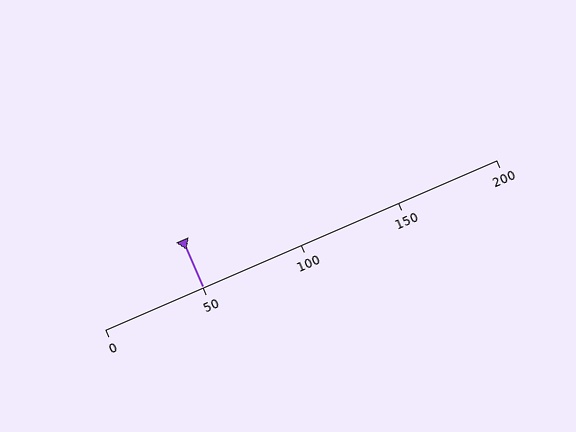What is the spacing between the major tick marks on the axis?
The major ticks are spaced 50 apart.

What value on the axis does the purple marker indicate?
The marker indicates approximately 50.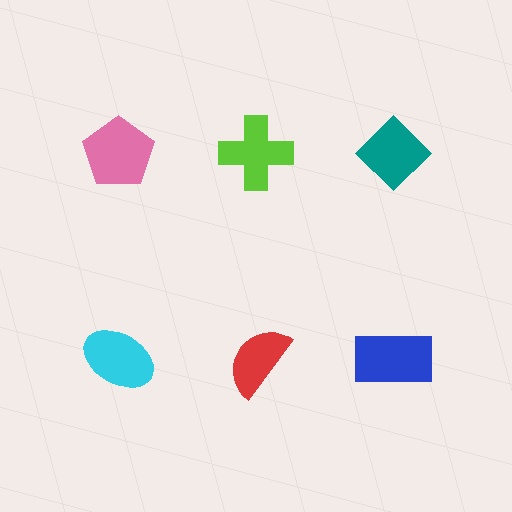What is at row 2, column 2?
A red semicircle.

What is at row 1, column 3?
A teal diamond.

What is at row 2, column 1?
A cyan ellipse.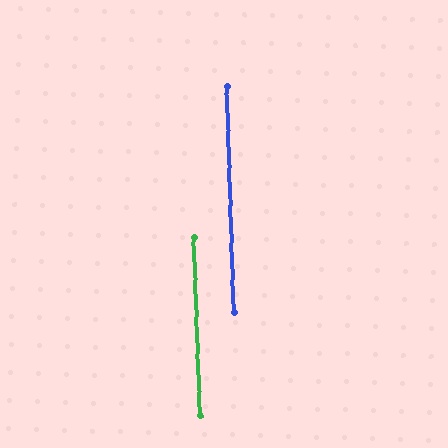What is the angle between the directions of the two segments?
Approximately 0 degrees.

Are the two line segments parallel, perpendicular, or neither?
Parallel — their directions differ by only 0.4°.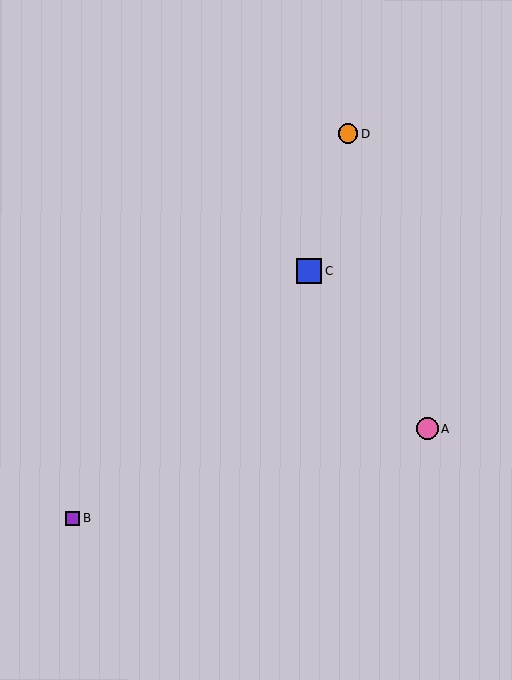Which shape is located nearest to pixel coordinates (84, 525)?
The purple square (labeled B) at (73, 519) is nearest to that location.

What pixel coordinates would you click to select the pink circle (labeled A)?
Click at (427, 429) to select the pink circle A.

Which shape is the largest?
The blue square (labeled C) is the largest.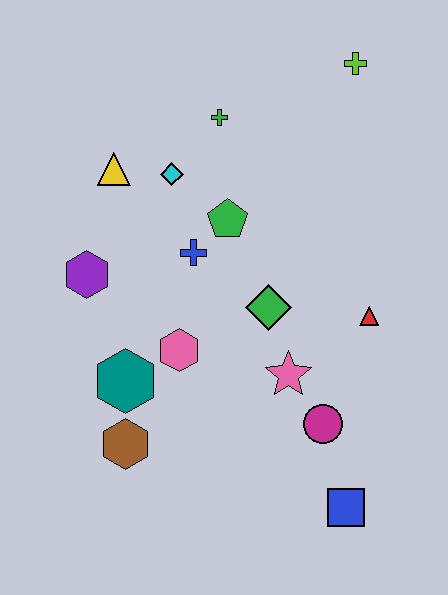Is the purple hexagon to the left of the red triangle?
Yes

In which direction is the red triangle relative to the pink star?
The red triangle is to the right of the pink star.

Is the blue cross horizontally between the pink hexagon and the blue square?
Yes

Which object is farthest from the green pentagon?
The blue square is farthest from the green pentagon.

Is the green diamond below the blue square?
No